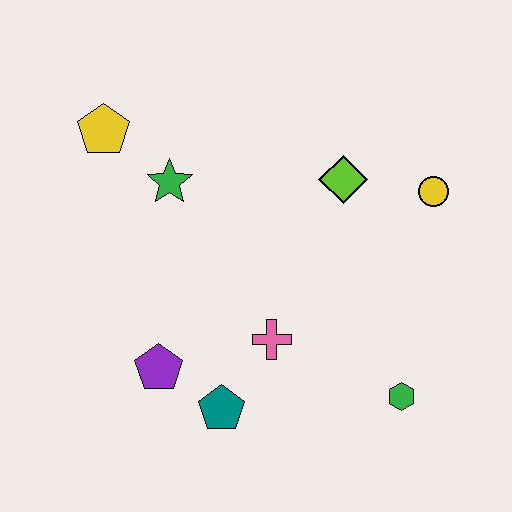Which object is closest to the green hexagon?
The pink cross is closest to the green hexagon.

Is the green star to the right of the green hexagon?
No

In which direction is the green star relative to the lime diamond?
The green star is to the left of the lime diamond.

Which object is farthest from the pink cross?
The yellow pentagon is farthest from the pink cross.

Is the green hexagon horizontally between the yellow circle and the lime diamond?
Yes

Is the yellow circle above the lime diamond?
No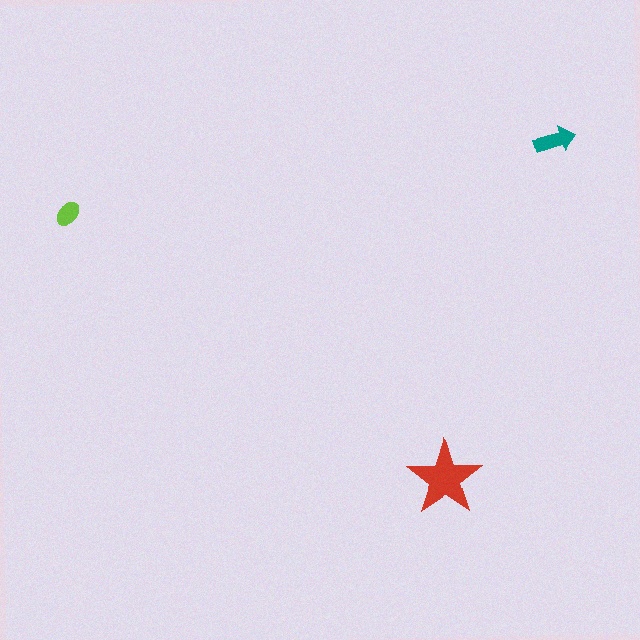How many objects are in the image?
There are 3 objects in the image.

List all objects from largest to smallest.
The red star, the teal arrow, the lime ellipse.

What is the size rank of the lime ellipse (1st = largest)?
3rd.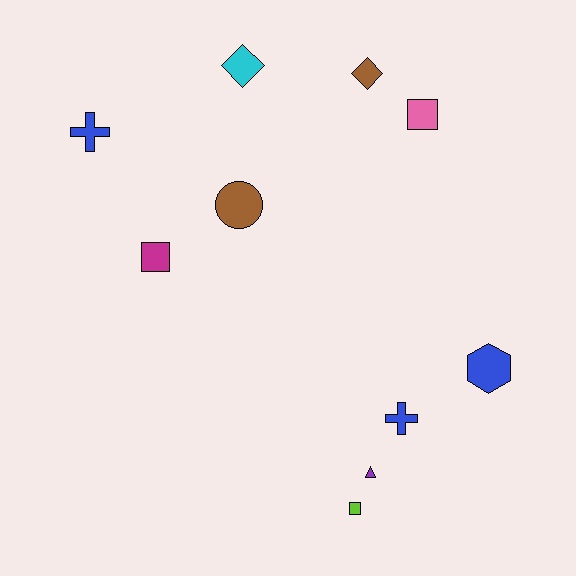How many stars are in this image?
There are no stars.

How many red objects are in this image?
There are no red objects.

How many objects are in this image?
There are 10 objects.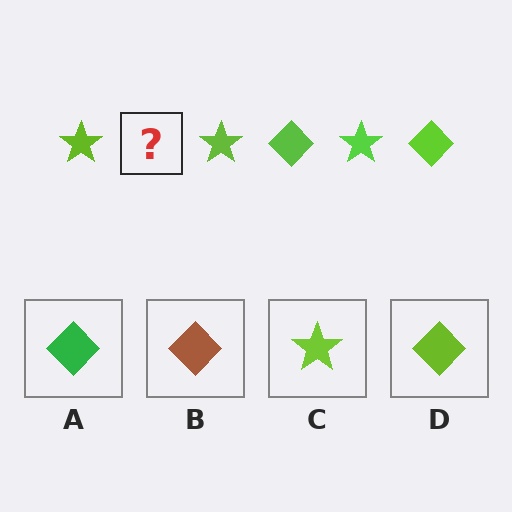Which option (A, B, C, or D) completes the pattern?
D.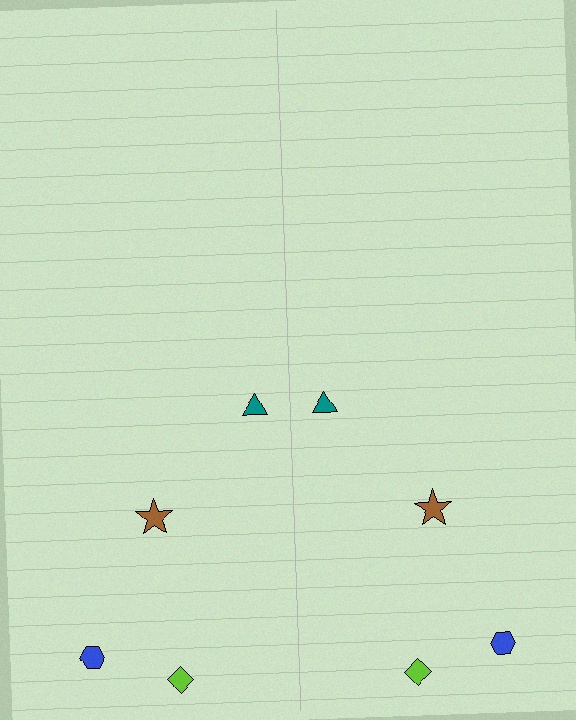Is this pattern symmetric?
Yes, this pattern has bilateral (reflection) symmetry.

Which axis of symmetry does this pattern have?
The pattern has a vertical axis of symmetry running through the center of the image.